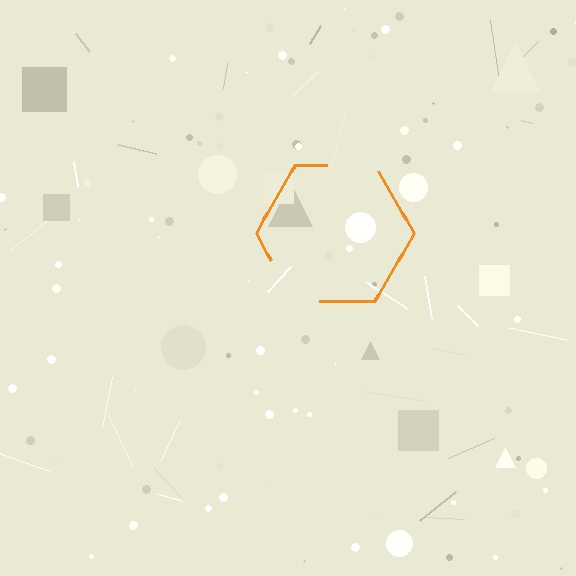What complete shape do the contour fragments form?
The contour fragments form a hexagon.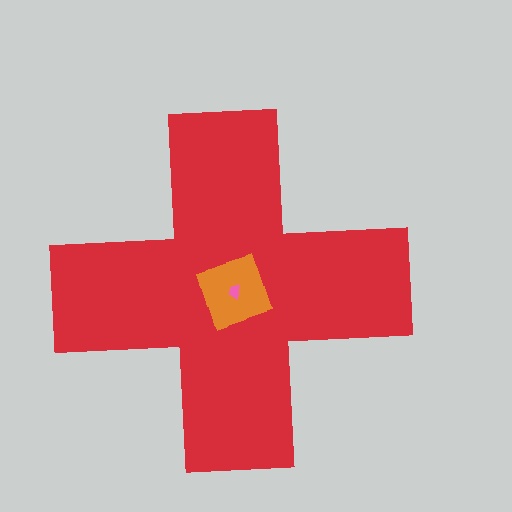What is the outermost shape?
The red cross.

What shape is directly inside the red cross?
The orange square.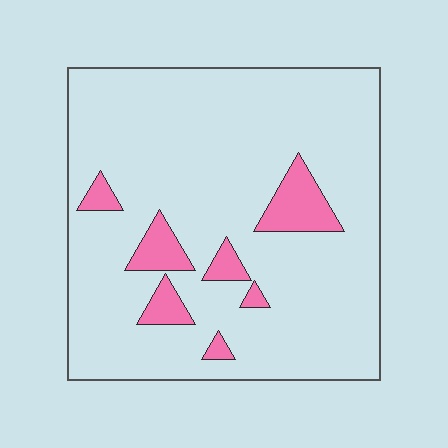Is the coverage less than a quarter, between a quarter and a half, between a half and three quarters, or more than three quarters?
Less than a quarter.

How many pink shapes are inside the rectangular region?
7.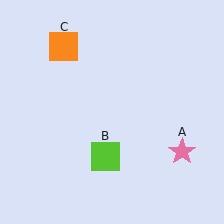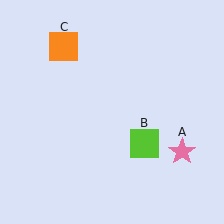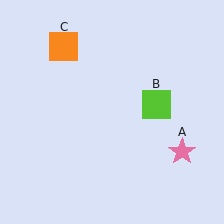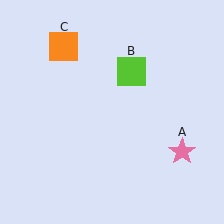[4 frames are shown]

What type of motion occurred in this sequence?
The lime square (object B) rotated counterclockwise around the center of the scene.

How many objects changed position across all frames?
1 object changed position: lime square (object B).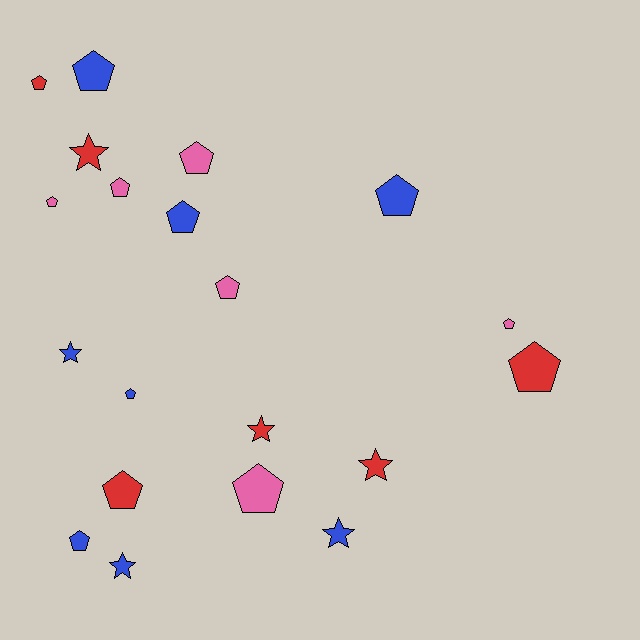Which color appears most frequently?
Blue, with 8 objects.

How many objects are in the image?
There are 20 objects.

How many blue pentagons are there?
There are 5 blue pentagons.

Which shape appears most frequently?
Pentagon, with 14 objects.